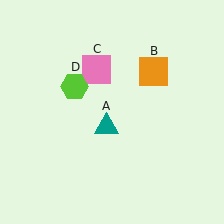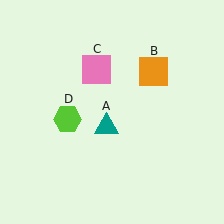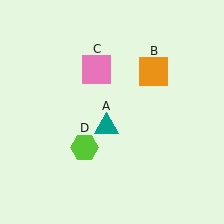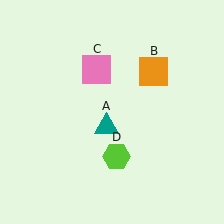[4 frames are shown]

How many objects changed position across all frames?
1 object changed position: lime hexagon (object D).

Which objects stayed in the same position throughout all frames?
Teal triangle (object A) and orange square (object B) and pink square (object C) remained stationary.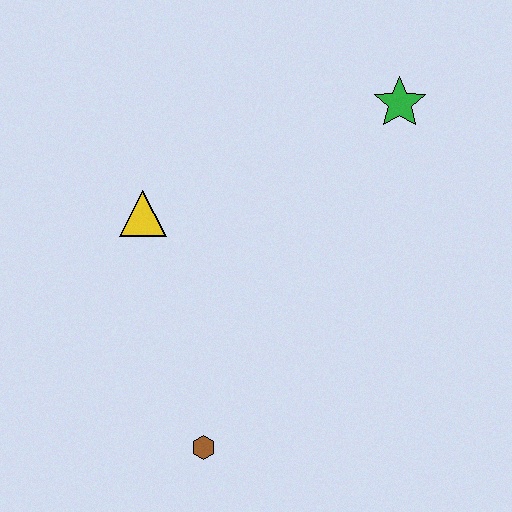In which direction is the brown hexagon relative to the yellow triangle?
The brown hexagon is below the yellow triangle.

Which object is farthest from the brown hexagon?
The green star is farthest from the brown hexagon.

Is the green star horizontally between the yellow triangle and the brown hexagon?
No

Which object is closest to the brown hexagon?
The yellow triangle is closest to the brown hexagon.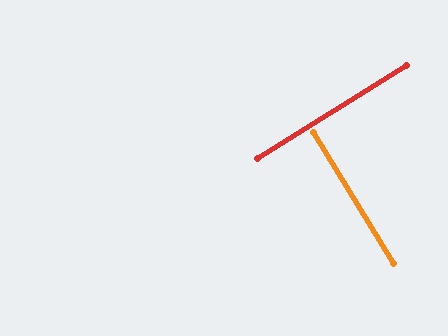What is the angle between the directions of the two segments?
Approximately 89 degrees.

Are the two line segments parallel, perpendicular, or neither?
Perpendicular — they meet at approximately 89°.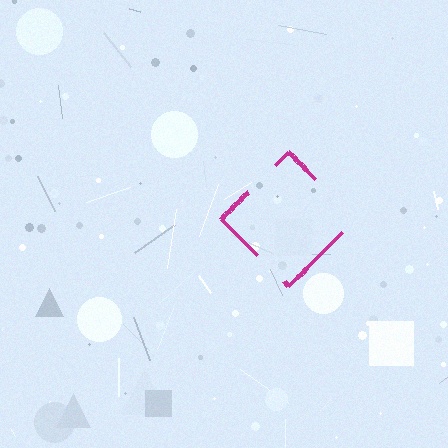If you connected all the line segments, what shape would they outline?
They would outline a diamond.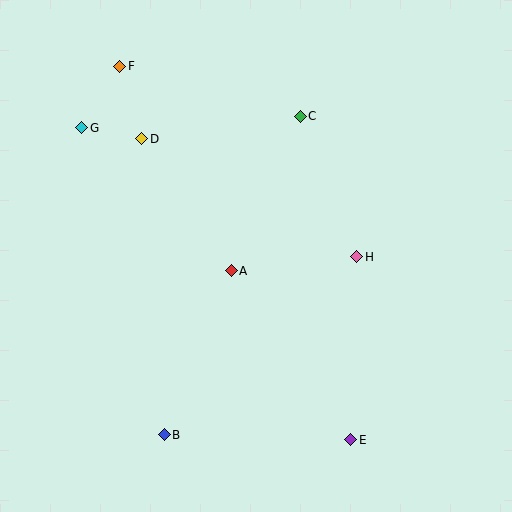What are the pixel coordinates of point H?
Point H is at (357, 257).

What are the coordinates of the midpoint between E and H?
The midpoint between E and H is at (354, 348).